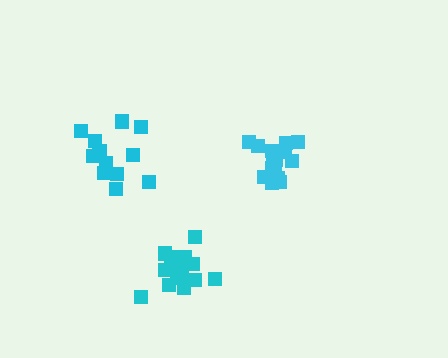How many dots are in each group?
Group 1: 12 dots, Group 2: 16 dots, Group 3: 16 dots (44 total).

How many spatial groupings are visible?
There are 3 spatial groupings.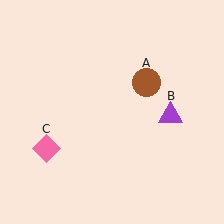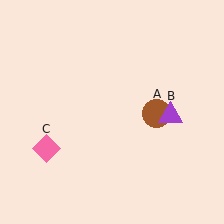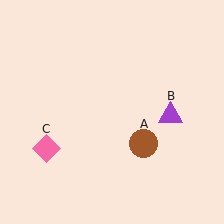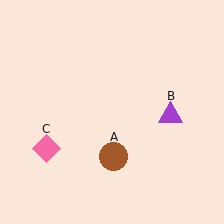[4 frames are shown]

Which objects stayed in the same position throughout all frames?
Purple triangle (object B) and pink diamond (object C) remained stationary.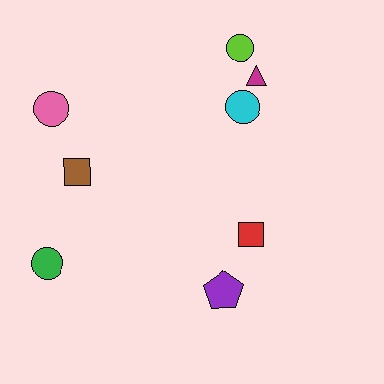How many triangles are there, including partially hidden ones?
There is 1 triangle.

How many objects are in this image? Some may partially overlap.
There are 8 objects.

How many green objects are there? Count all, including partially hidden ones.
There is 1 green object.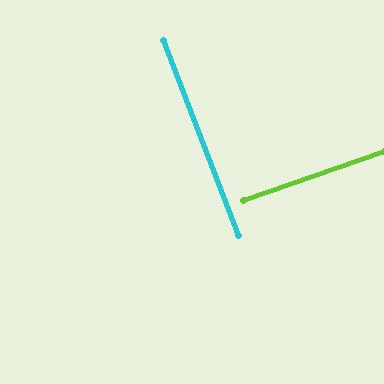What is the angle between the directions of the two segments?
Approximately 88 degrees.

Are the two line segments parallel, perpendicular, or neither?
Perpendicular — they meet at approximately 88°.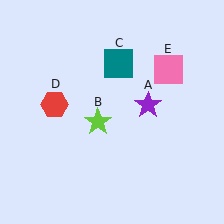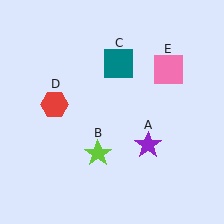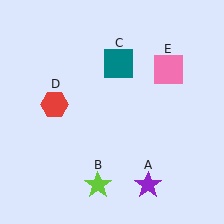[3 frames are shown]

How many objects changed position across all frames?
2 objects changed position: purple star (object A), lime star (object B).